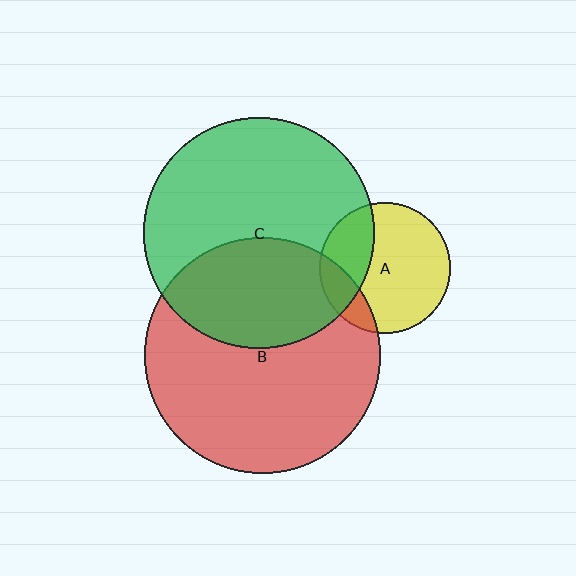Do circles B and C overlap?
Yes.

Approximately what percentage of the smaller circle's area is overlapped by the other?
Approximately 35%.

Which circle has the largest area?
Circle B (red).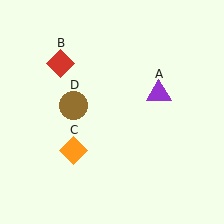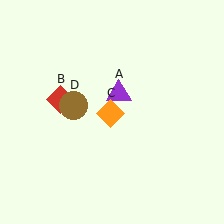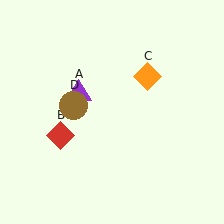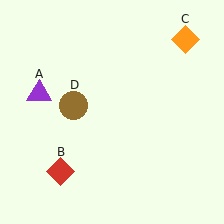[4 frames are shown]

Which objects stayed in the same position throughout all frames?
Brown circle (object D) remained stationary.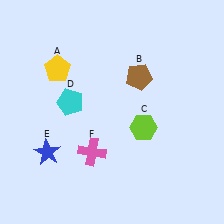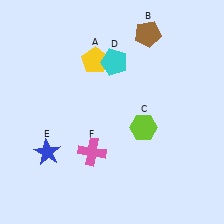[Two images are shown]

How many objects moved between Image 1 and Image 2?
3 objects moved between the two images.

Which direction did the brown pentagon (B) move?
The brown pentagon (B) moved up.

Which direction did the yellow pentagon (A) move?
The yellow pentagon (A) moved right.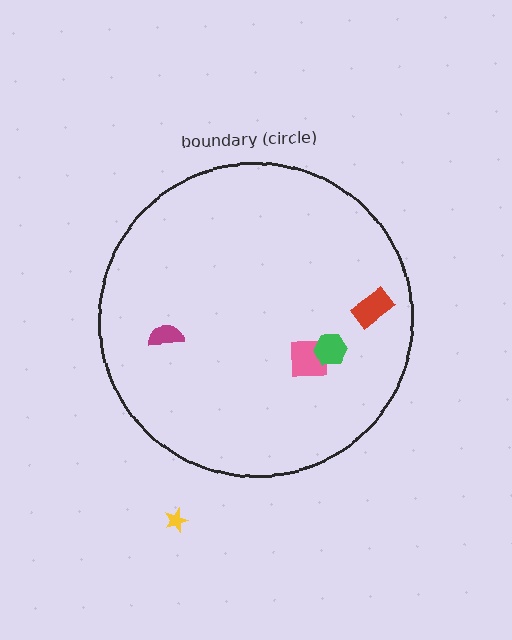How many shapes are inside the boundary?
4 inside, 1 outside.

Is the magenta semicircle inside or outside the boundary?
Inside.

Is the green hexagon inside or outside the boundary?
Inside.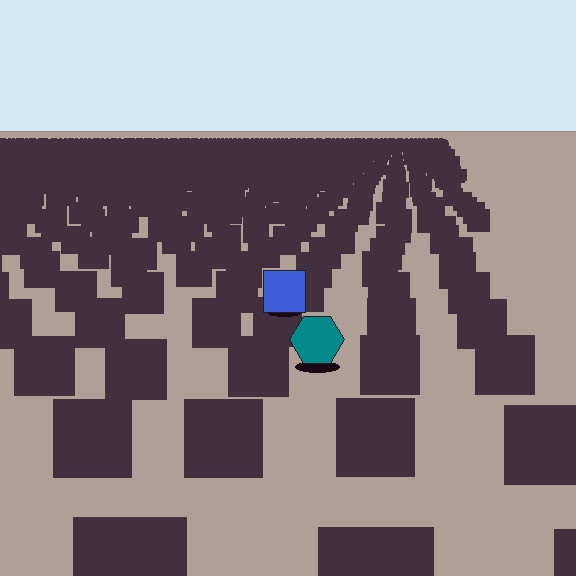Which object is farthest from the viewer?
The blue square is farthest from the viewer. It appears smaller and the ground texture around it is denser.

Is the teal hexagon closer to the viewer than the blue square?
Yes. The teal hexagon is closer — you can tell from the texture gradient: the ground texture is coarser near it.